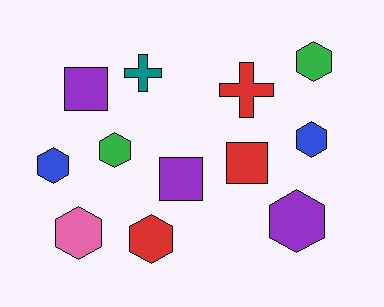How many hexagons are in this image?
There are 7 hexagons.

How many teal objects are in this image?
There is 1 teal object.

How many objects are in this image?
There are 12 objects.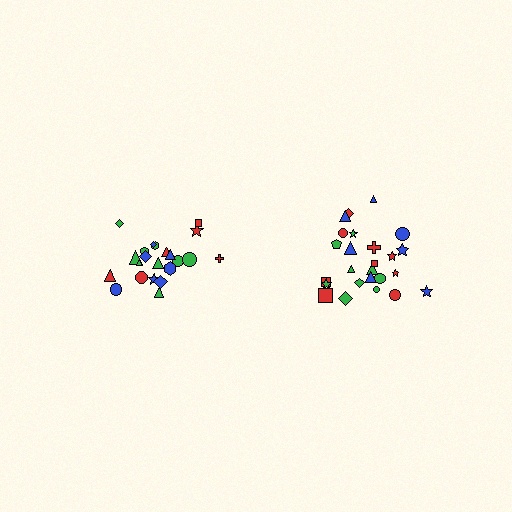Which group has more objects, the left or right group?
The right group.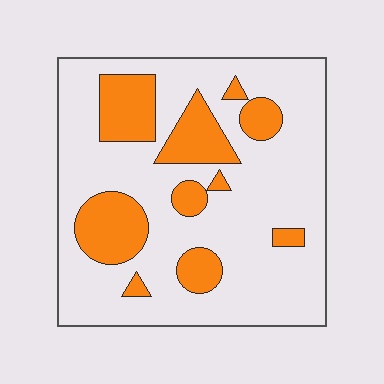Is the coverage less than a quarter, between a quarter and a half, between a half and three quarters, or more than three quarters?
Less than a quarter.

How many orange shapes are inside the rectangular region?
10.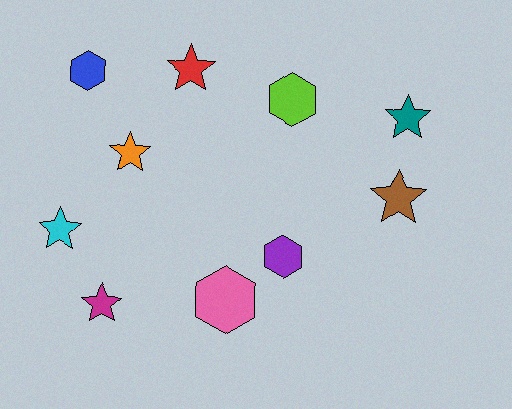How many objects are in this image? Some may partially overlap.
There are 10 objects.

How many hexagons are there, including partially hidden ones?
There are 4 hexagons.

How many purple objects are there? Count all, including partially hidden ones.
There is 1 purple object.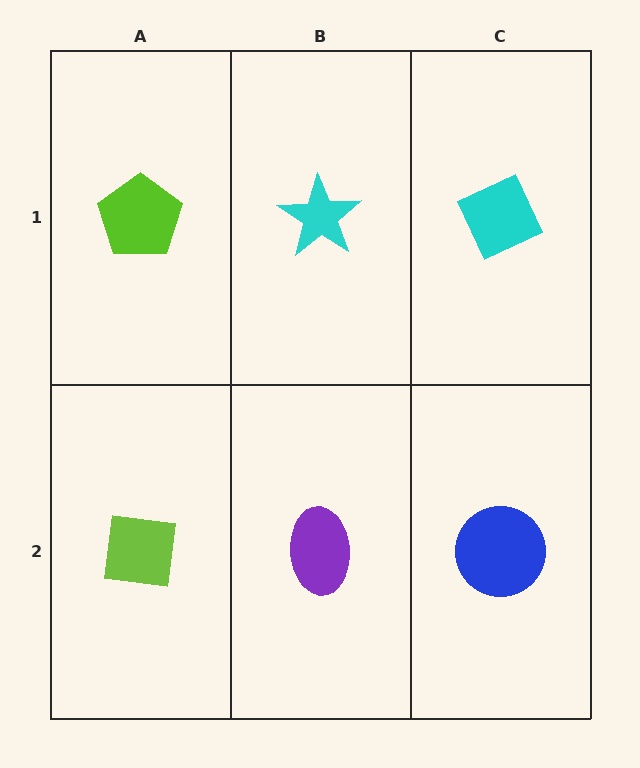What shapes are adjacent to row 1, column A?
A lime square (row 2, column A), a cyan star (row 1, column B).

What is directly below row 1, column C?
A blue circle.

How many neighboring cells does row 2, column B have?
3.